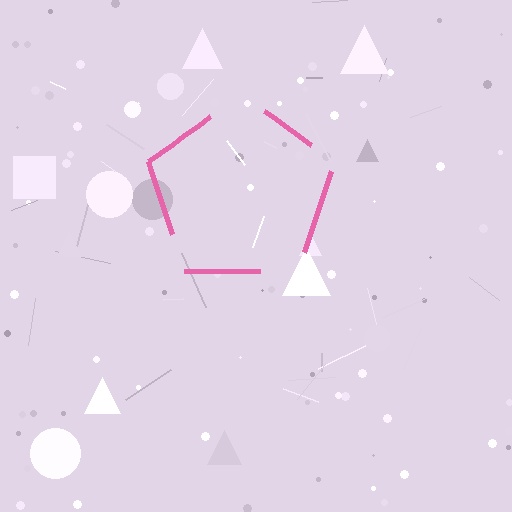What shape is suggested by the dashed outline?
The dashed outline suggests a pentagon.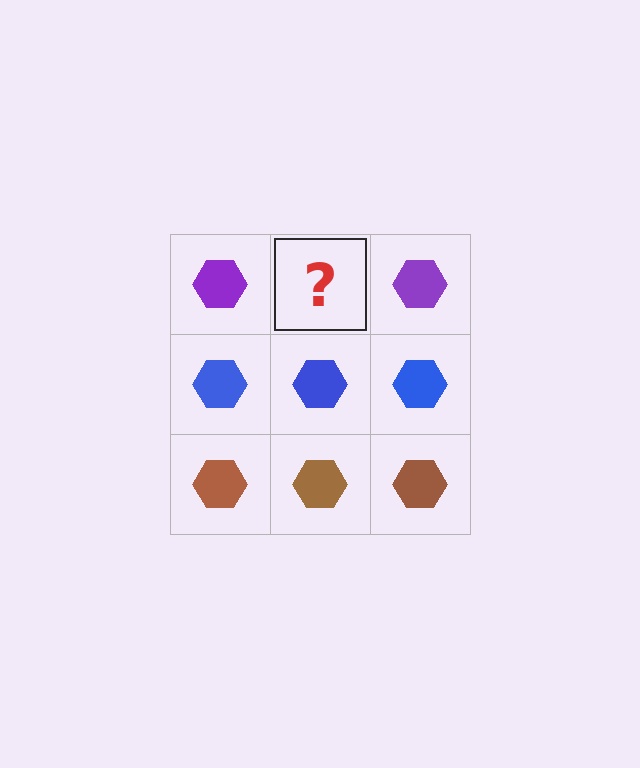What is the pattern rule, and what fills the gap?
The rule is that each row has a consistent color. The gap should be filled with a purple hexagon.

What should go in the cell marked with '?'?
The missing cell should contain a purple hexagon.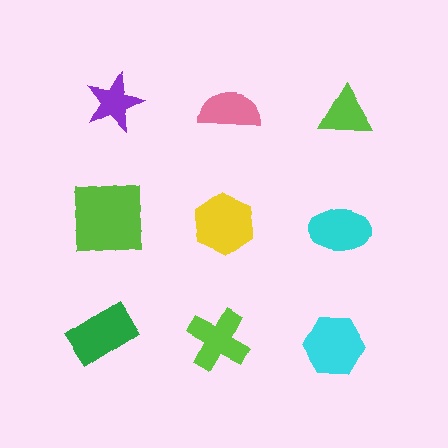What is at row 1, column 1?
A purple star.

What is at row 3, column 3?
A cyan hexagon.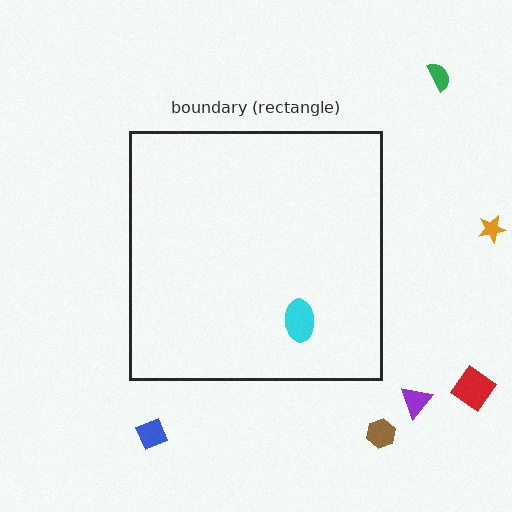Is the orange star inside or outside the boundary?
Outside.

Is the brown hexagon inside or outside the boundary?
Outside.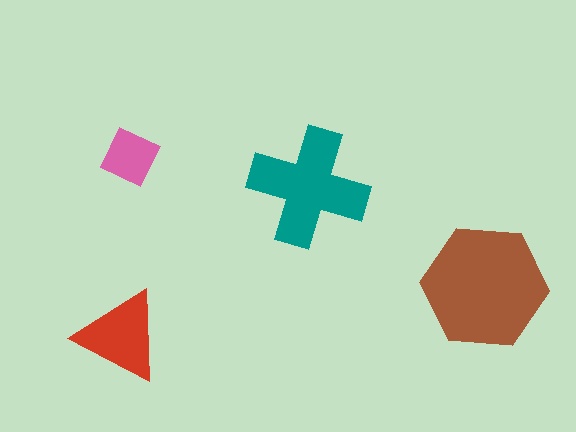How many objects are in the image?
There are 4 objects in the image.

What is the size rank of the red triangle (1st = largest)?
3rd.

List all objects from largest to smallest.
The brown hexagon, the teal cross, the red triangle, the pink diamond.